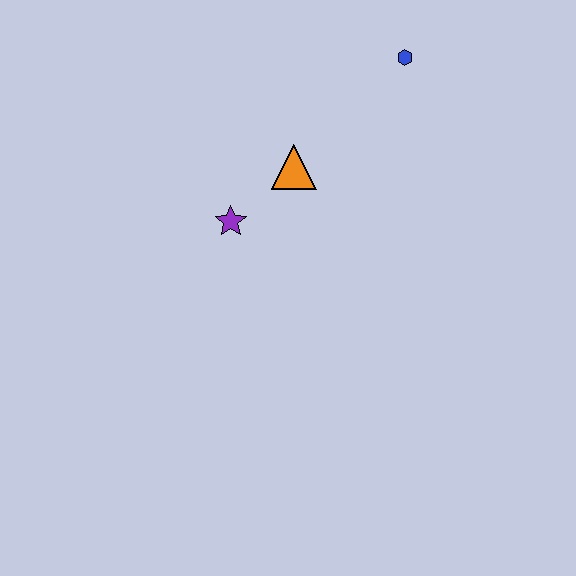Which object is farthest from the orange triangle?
The blue hexagon is farthest from the orange triangle.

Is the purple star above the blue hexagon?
No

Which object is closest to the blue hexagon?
The orange triangle is closest to the blue hexagon.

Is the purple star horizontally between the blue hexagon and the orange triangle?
No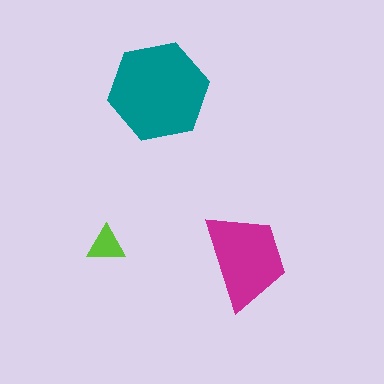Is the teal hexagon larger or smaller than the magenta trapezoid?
Larger.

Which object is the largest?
The teal hexagon.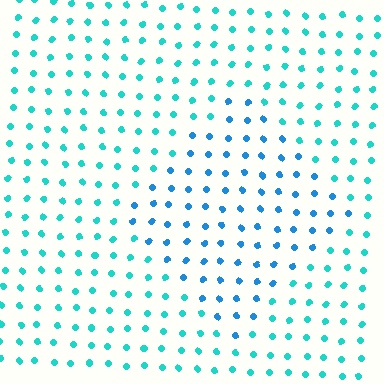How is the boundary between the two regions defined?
The boundary is defined purely by a slight shift in hue (about 30 degrees). Spacing, size, and orientation are identical on both sides.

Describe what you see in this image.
The image is filled with small cyan elements in a uniform arrangement. A diamond-shaped region is visible where the elements are tinted to a slightly different hue, forming a subtle color boundary.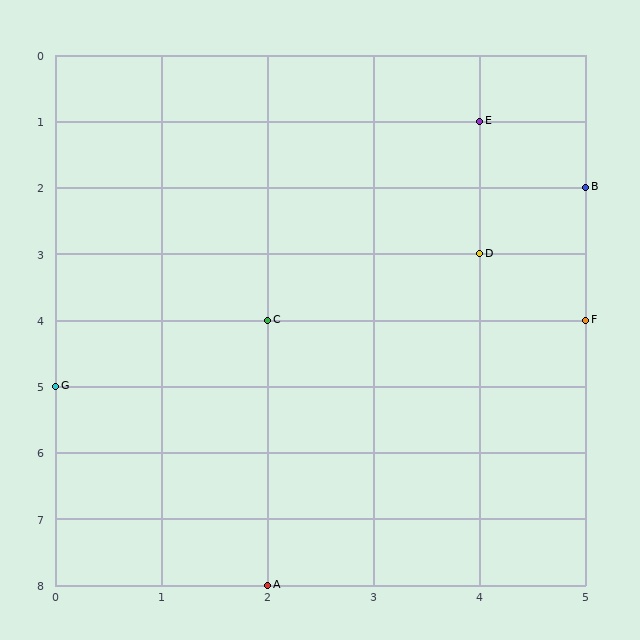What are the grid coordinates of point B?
Point B is at grid coordinates (5, 2).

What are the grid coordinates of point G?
Point G is at grid coordinates (0, 5).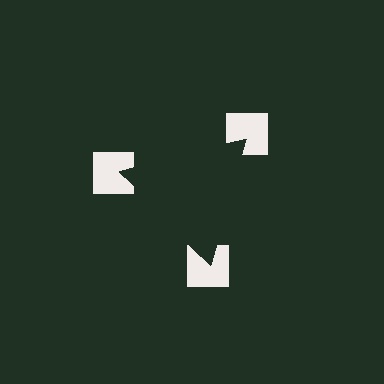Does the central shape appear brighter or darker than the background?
It typically appears slightly darker than the background, even though no actual brightness change is drawn.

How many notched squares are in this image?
There are 3 — one at each vertex of the illusory triangle.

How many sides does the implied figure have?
3 sides.